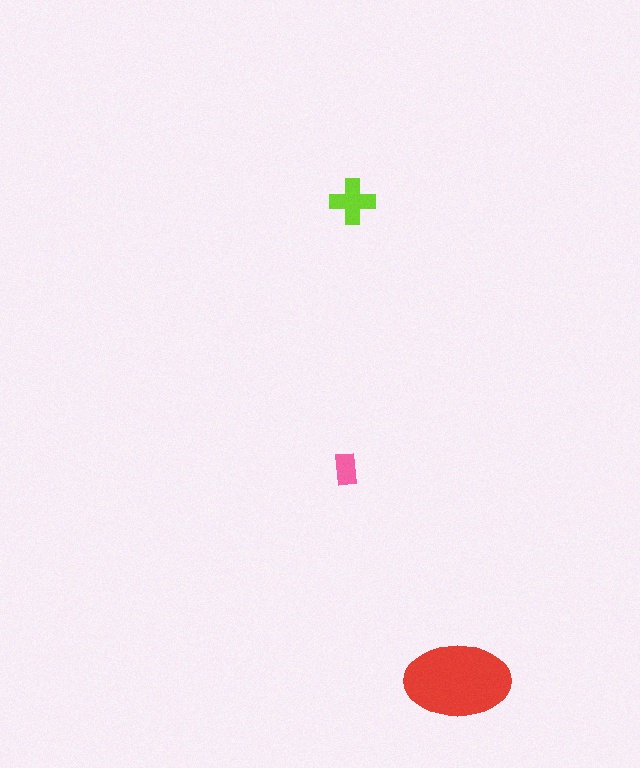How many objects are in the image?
There are 3 objects in the image.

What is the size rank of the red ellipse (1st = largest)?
1st.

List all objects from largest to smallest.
The red ellipse, the lime cross, the pink rectangle.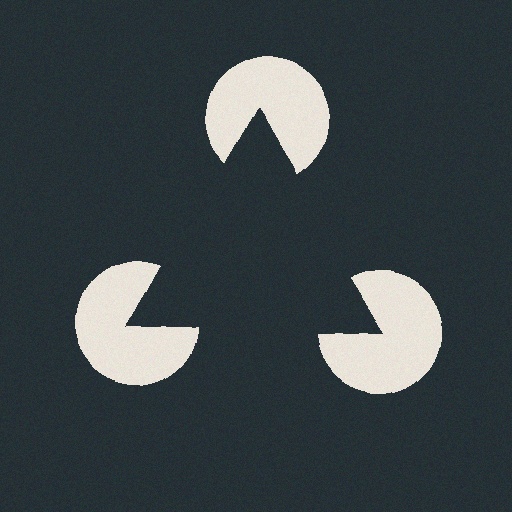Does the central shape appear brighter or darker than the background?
It typically appears slightly darker than the background, even though no actual brightness change is drawn.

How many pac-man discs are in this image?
There are 3 — one at each vertex of the illusory triangle.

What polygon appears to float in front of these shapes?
An illusory triangle — its edges are inferred from the aligned wedge cuts in the pac-man discs, not physically drawn.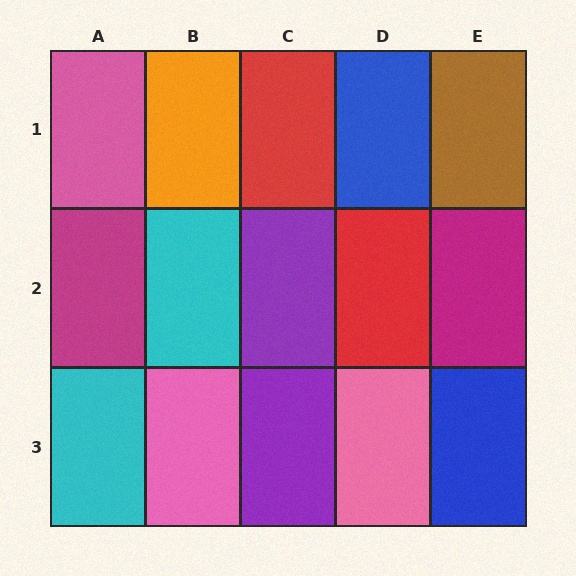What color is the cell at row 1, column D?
Blue.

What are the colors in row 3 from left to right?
Cyan, pink, purple, pink, blue.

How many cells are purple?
2 cells are purple.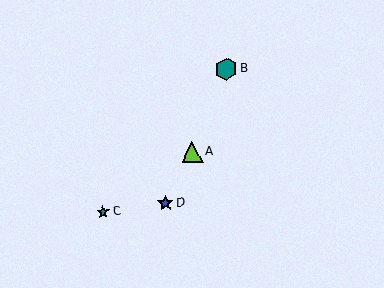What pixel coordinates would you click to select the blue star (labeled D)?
Click at (166, 203) to select the blue star D.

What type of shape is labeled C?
Shape C is a teal star.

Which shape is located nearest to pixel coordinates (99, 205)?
The teal star (labeled C) at (103, 212) is nearest to that location.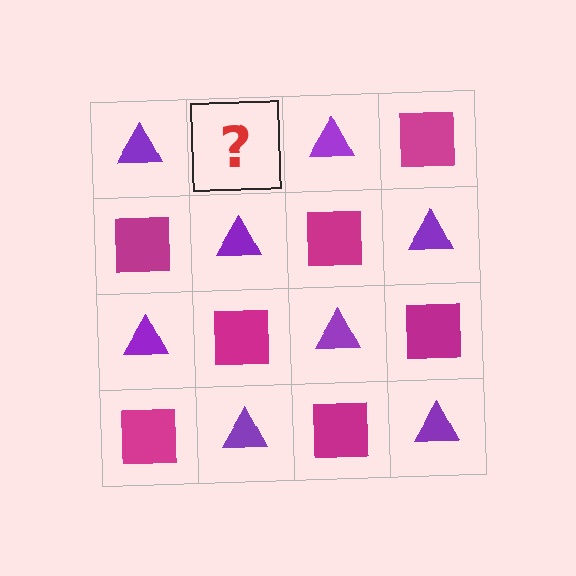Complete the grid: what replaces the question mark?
The question mark should be replaced with a magenta square.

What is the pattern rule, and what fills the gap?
The rule is that it alternates purple triangle and magenta square in a checkerboard pattern. The gap should be filled with a magenta square.